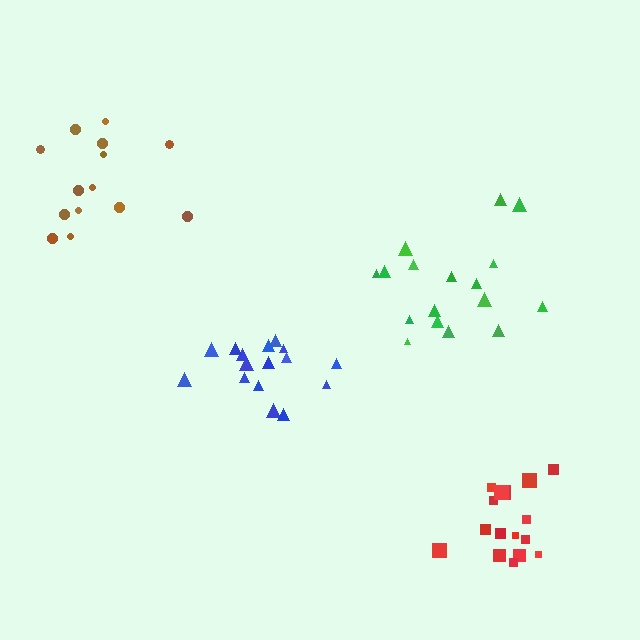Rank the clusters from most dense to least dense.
blue, red, green, brown.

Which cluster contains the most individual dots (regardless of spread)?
Green (17).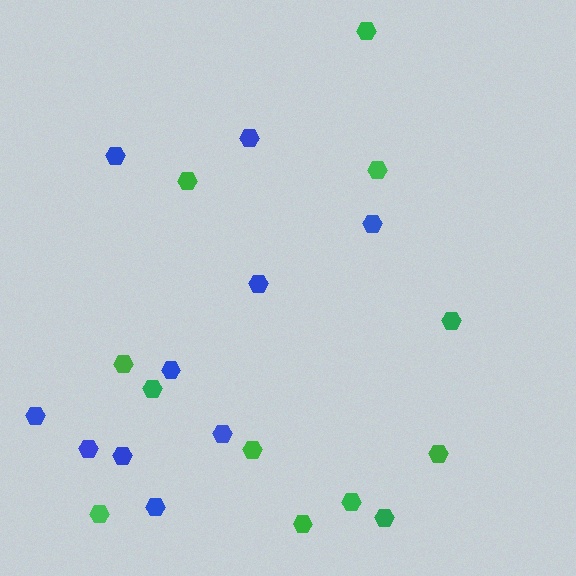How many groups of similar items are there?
There are 2 groups: one group of blue hexagons (10) and one group of green hexagons (12).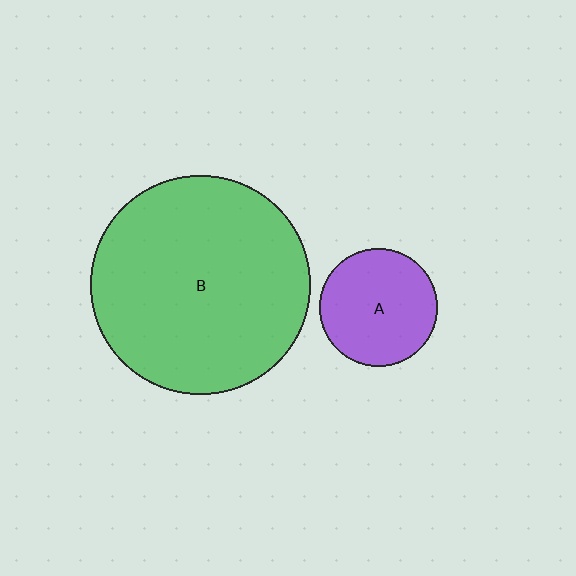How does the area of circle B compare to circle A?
Approximately 3.5 times.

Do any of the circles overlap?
No, none of the circles overlap.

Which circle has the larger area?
Circle B (green).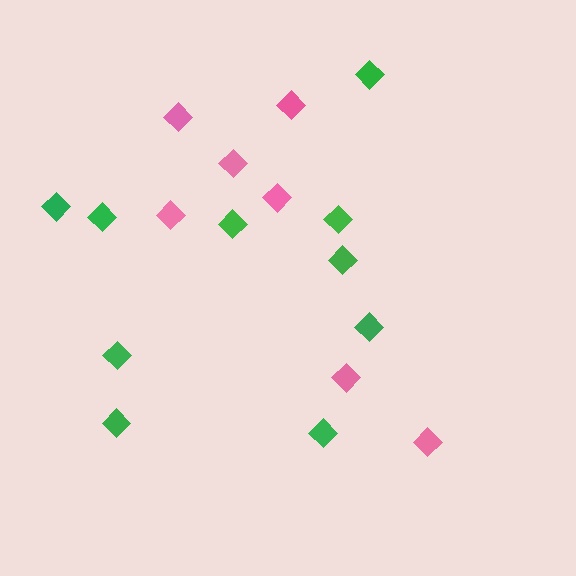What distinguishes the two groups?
There are 2 groups: one group of pink diamonds (7) and one group of green diamonds (10).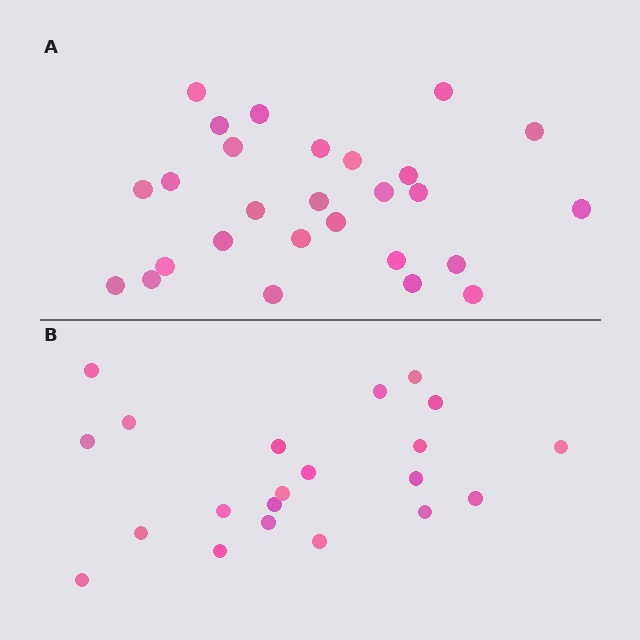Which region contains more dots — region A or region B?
Region A (the top region) has more dots.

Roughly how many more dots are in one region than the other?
Region A has about 6 more dots than region B.